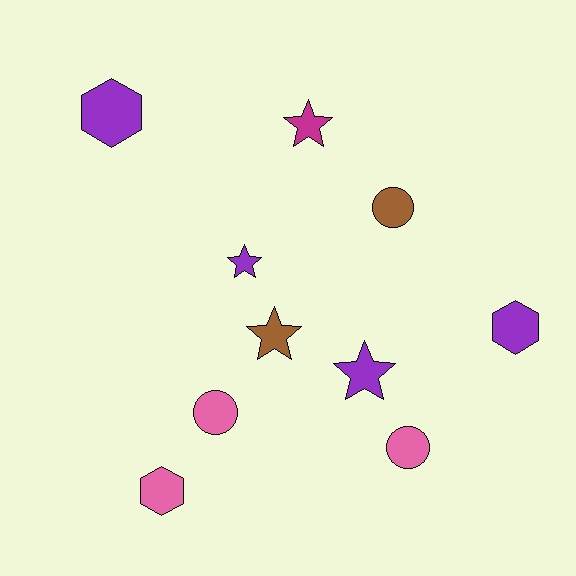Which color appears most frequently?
Purple, with 4 objects.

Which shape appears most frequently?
Star, with 4 objects.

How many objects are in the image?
There are 10 objects.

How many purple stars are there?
There are 2 purple stars.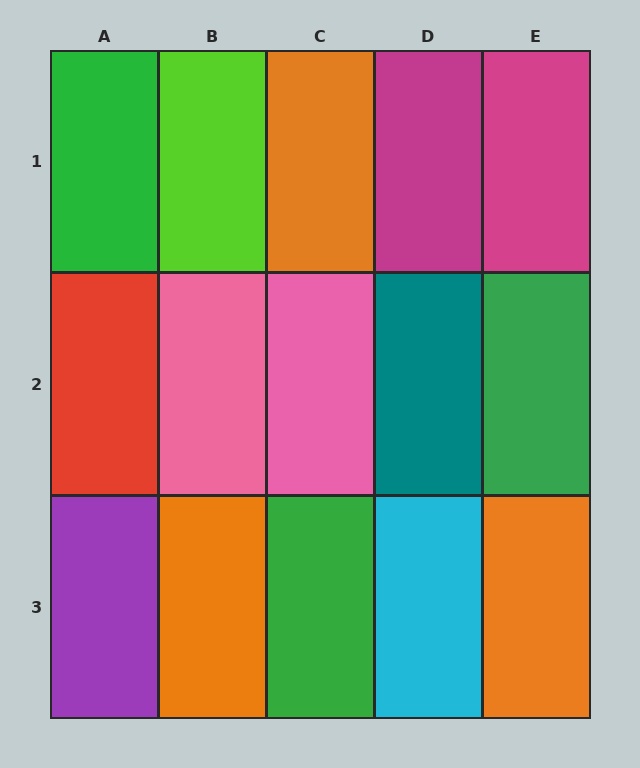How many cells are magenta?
2 cells are magenta.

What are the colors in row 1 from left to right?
Green, lime, orange, magenta, magenta.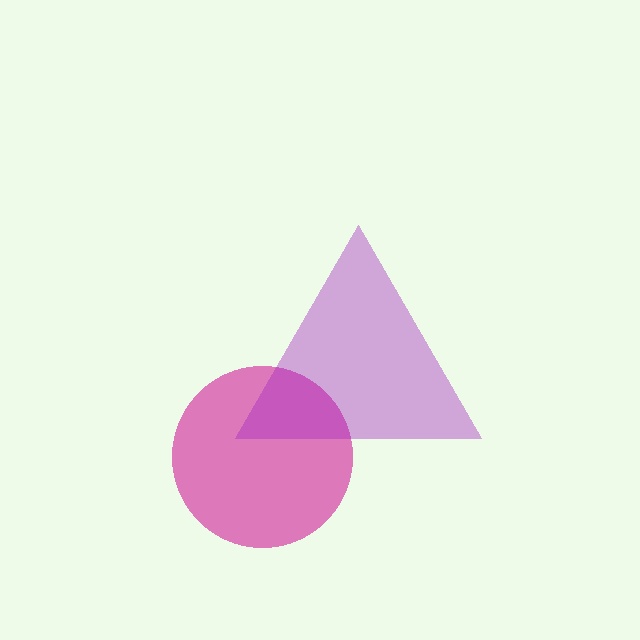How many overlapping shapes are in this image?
There are 2 overlapping shapes in the image.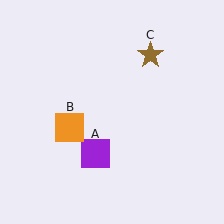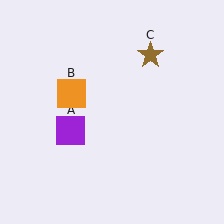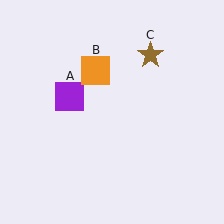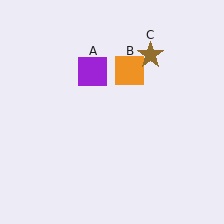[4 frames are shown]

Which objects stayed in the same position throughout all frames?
Brown star (object C) remained stationary.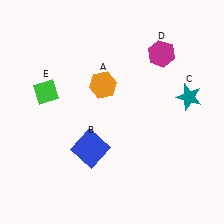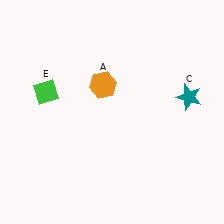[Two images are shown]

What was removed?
The blue square (B), the magenta hexagon (D) were removed in Image 2.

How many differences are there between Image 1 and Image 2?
There are 2 differences between the two images.